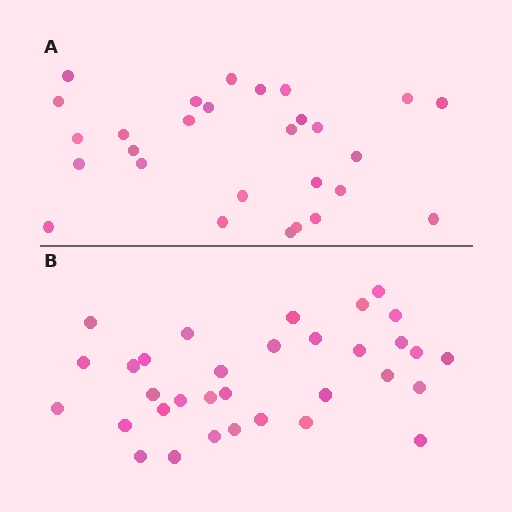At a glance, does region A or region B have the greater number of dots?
Region B (the bottom region) has more dots.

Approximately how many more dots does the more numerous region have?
Region B has about 5 more dots than region A.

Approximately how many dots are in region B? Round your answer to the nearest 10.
About 30 dots. (The exact count is 33, which rounds to 30.)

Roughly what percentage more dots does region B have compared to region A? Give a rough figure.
About 20% more.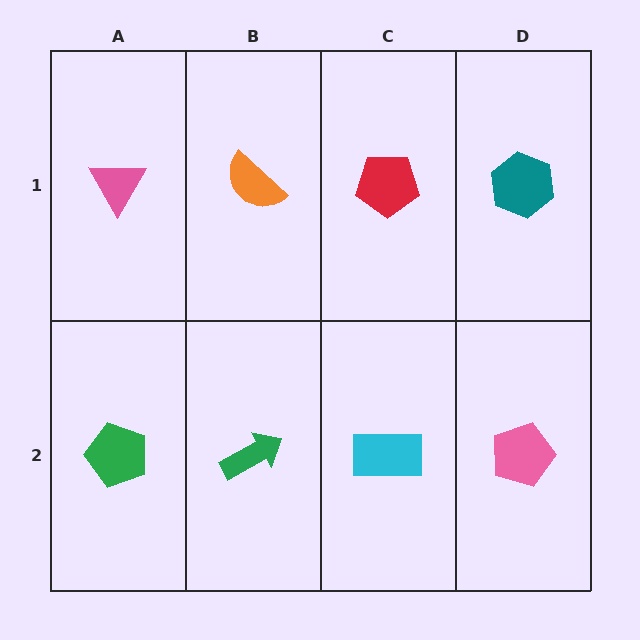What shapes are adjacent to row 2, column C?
A red pentagon (row 1, column C), a green arrow (row 2, column B), a pink pentagon (row 2, column D).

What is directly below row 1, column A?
A green pentagon.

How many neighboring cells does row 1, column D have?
2.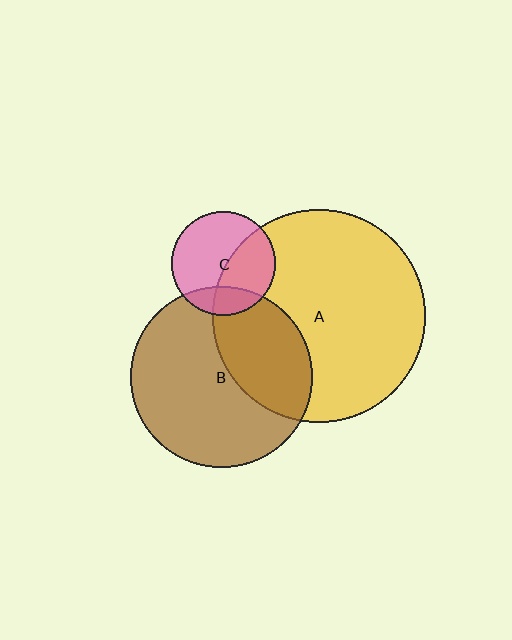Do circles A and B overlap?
Yes.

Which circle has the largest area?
Circle A (yellow).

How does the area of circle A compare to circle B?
Approximately 1.4 times.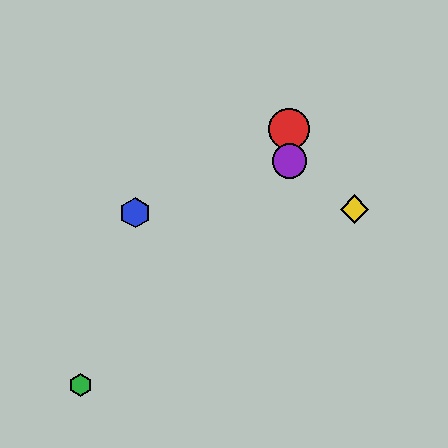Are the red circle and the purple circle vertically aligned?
Yes, both are at x≈289.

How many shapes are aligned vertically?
2 shapes (the red circle, the purple circle) are aligned vertically.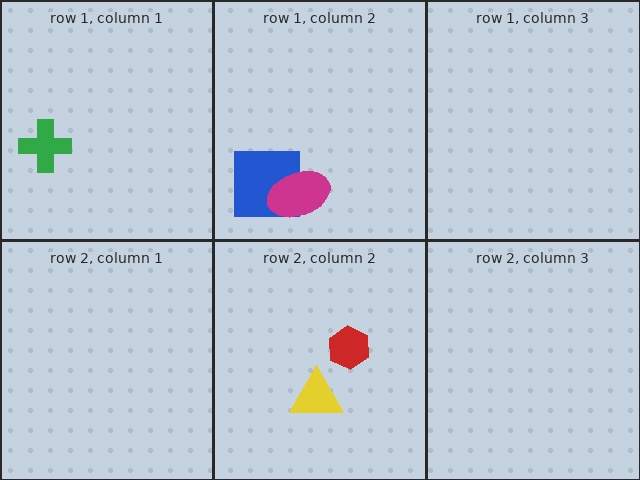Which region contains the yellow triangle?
The row 2, column 2 region.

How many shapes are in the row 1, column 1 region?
1.